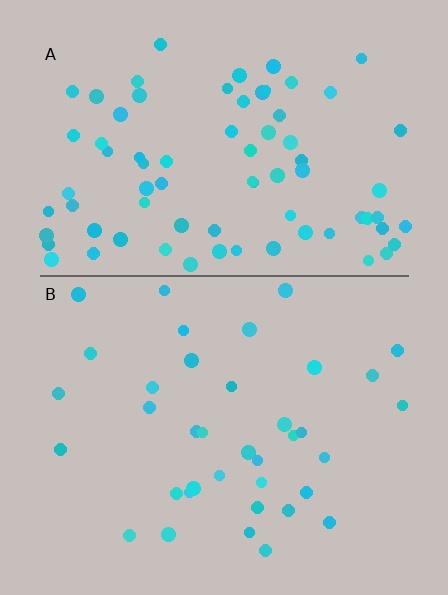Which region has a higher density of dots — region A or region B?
A (the top).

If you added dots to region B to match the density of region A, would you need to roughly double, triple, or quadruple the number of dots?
Approximately double.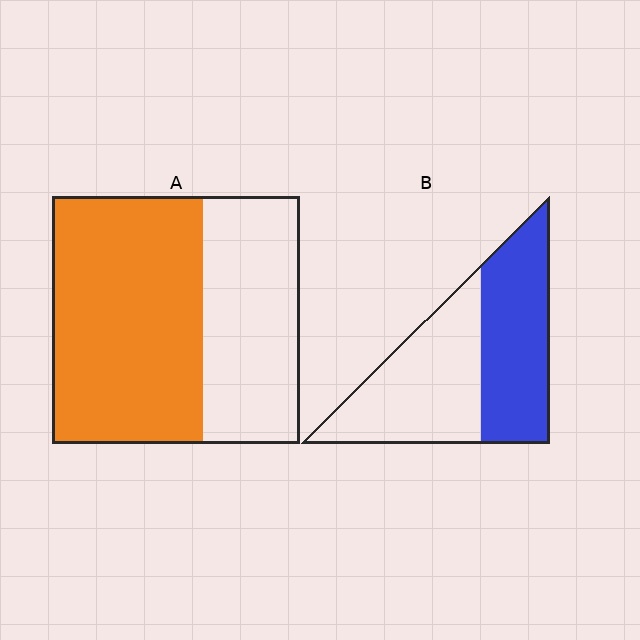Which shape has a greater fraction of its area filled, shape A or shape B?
Shape A.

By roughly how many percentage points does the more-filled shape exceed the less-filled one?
By roughly 15 percentage points (A over B).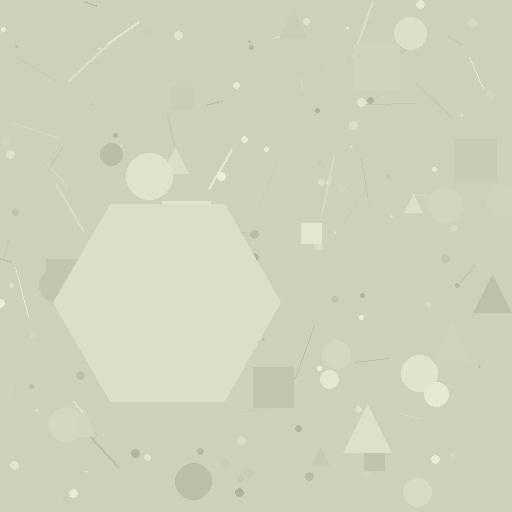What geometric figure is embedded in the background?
A hexagon is embedded in the background.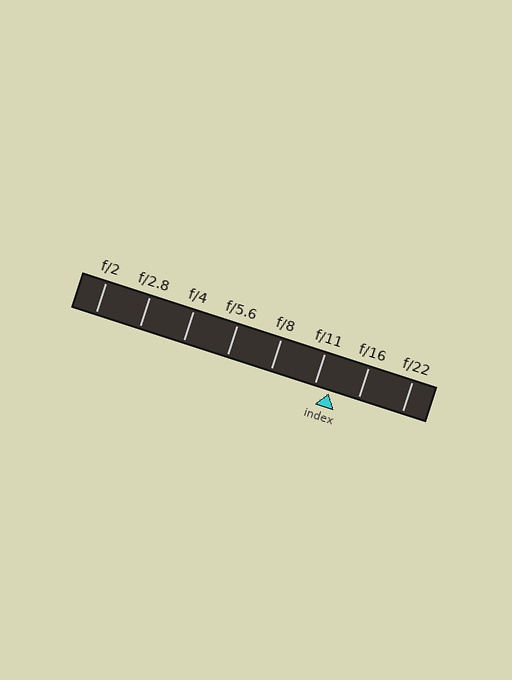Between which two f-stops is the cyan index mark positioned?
The index mark is between f/11 and f/16.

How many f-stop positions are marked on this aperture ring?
There are 8 f-stop positions marked.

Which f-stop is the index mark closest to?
The index mark is closest to f/11.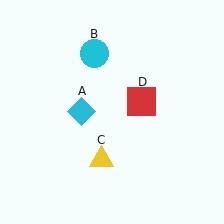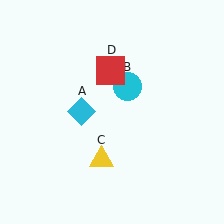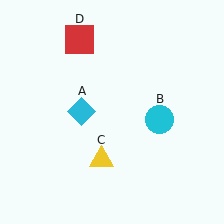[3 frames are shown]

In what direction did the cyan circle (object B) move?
The cyan circle (object B) moved down and to the right.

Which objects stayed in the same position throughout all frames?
Cyan diamond (object A) and yellow triangle (object C) remained stationary.